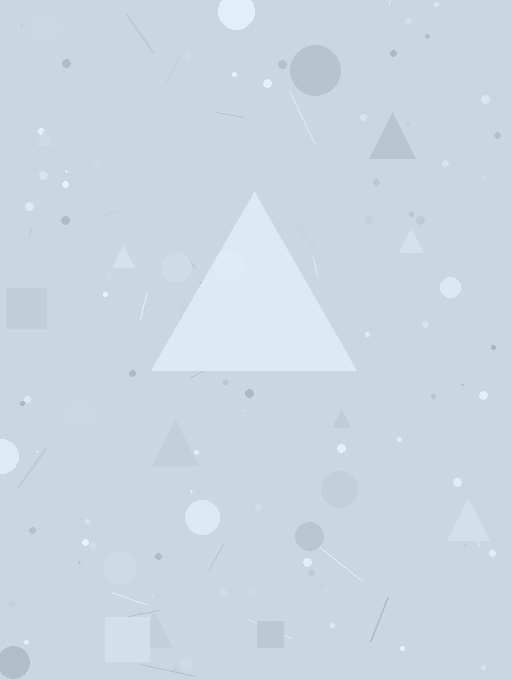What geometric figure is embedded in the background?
A triangle is embedded in the background.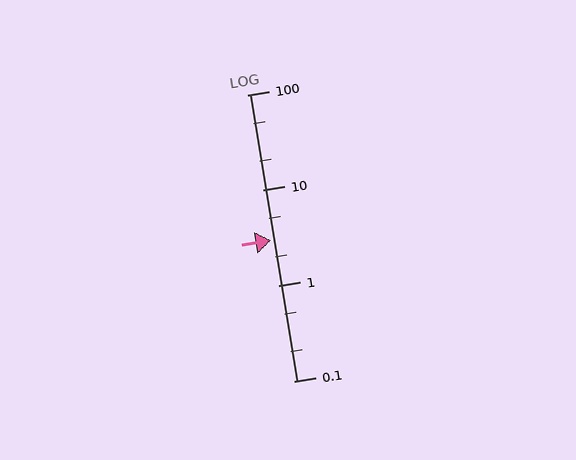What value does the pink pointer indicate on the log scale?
The pointer indicates approximately 3.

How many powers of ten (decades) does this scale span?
The scale spans 3 decades, from 0.1 to 100.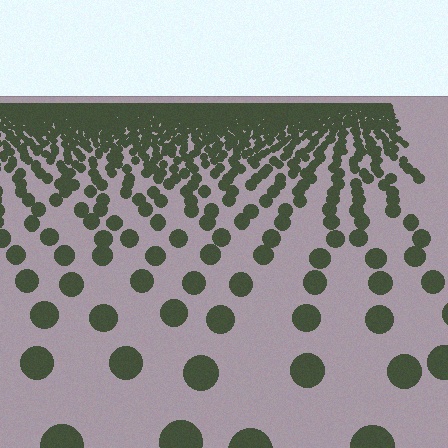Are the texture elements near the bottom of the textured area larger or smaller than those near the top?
Larger. Near the bottom, elements are closer to the viewer and appear at a bigger on-screen size.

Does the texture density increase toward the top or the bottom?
Density increases toward the top.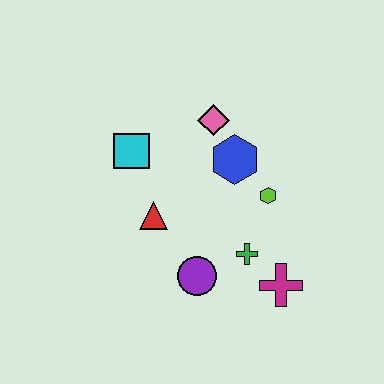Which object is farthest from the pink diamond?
The magenta cross is farthest from the pink diamond.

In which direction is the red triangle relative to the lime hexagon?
The red triangle is to the left of the lime hexagon.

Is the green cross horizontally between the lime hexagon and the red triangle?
Yes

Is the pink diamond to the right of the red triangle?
Yes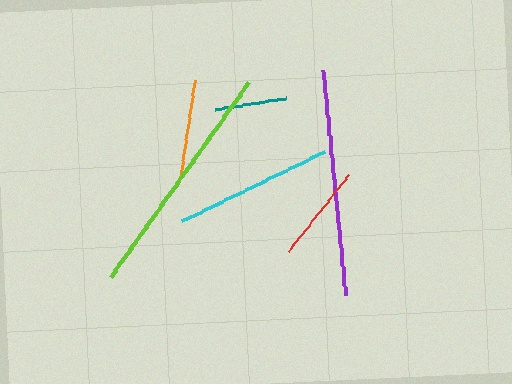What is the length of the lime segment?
The lime segment is approximately 239 pixels long.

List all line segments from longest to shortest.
From longest to shortest: lime, purple, cyan, orange, red, teal.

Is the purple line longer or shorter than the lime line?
The lime line is longer than the purple line.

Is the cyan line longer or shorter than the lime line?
The lime line is longer than the cyan line.